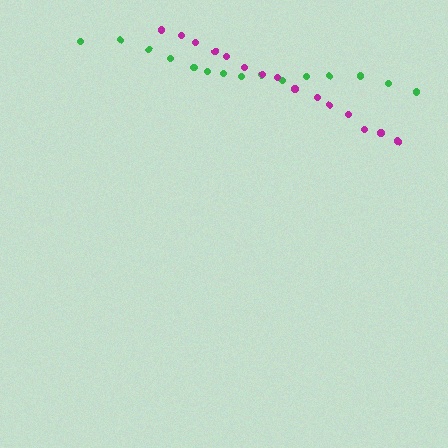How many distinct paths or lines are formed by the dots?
There are 2 distinct paths.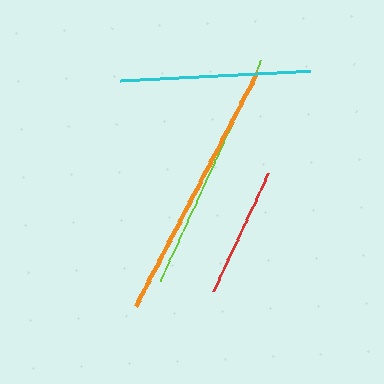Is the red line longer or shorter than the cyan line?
The cyan line is longer than the red line.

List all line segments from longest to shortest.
From longest to shortest: orange, lime, cyan, red.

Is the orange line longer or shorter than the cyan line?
The orange line is longer than the cyan line.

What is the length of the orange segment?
The orange segment is approximately 265 pixels long.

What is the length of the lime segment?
The lime segment is approximately 242 pixels long.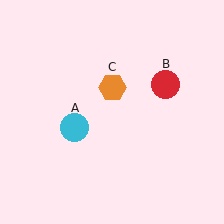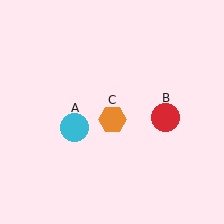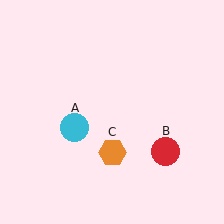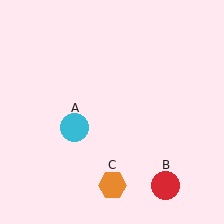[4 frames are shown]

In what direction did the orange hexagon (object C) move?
The orange hexagon (object C) moved down.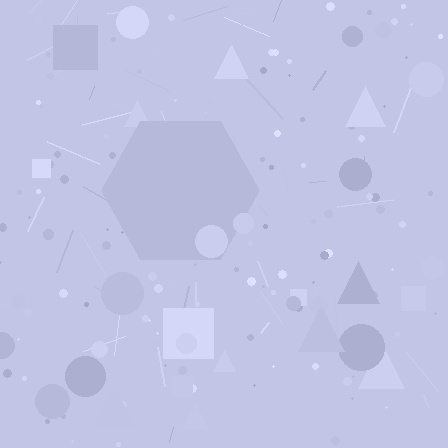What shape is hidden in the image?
A hexagon is hidden in the image.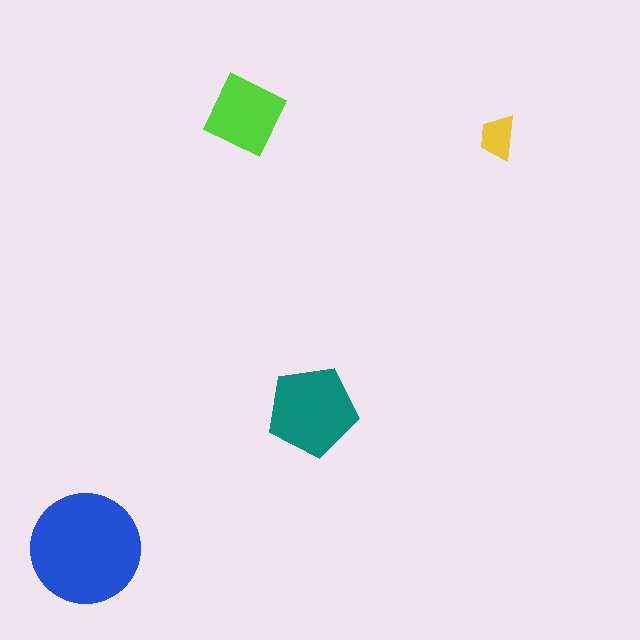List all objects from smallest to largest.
The yellow trapezoid, the lime square, the teal pentagon, the blue circle.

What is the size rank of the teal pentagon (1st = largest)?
2nd.